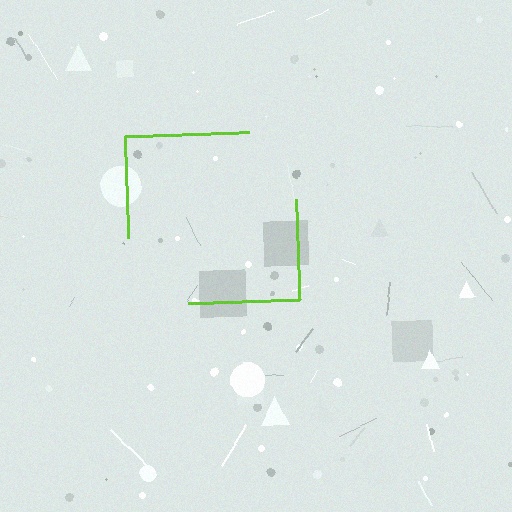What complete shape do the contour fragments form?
The contour fragments form a square.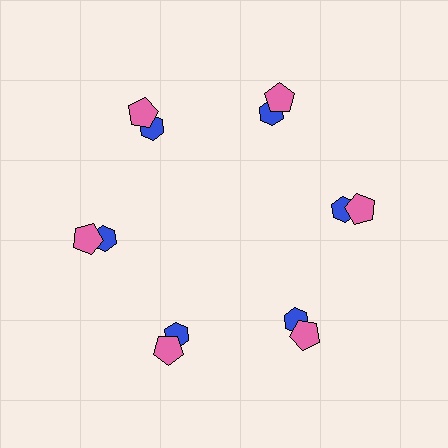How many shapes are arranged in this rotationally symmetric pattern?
There are 12 shapes, arranged in 6 groups of 2.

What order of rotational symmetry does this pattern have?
This pattern has 6-fold rotational symmetry.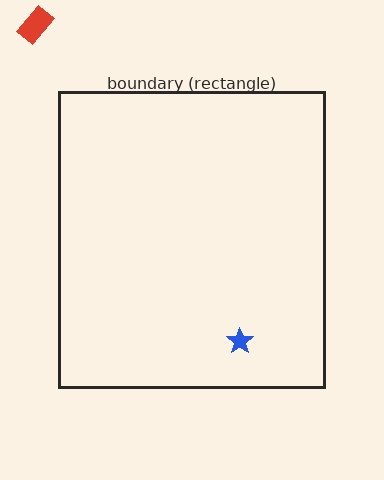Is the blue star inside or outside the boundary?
Inside.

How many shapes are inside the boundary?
1 inside, 1 outside.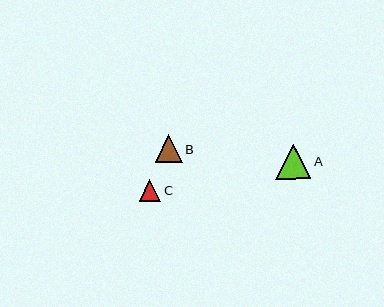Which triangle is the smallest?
Triangle C is the smallest with a size of approximately 22 pixels.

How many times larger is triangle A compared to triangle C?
Triangle A is approximately 1.6 times the size of triangle C.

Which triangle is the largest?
Triangle A is the largest with a size of approximately 35 pixels.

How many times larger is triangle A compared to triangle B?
Triangle A is approximately 1.3 times the size of triangle B.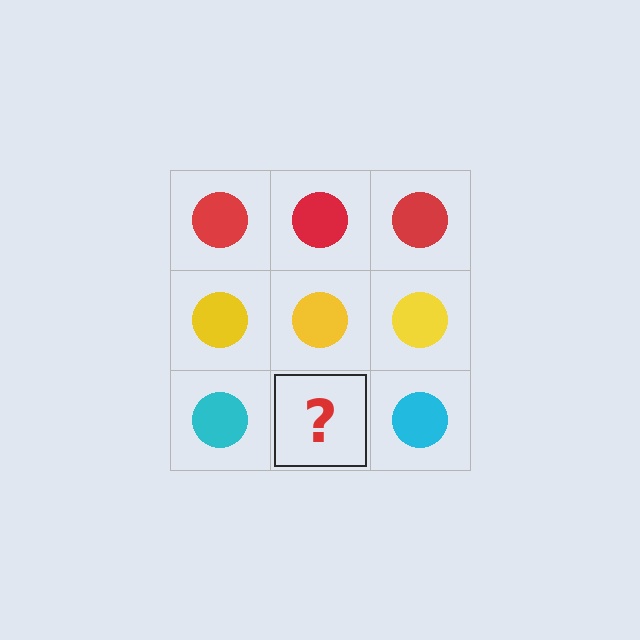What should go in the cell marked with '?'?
The missing cell should contain a cyan circle.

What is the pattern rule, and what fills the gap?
The rule is that each row has a consistent color. The gap should be filled with a cyan circle.